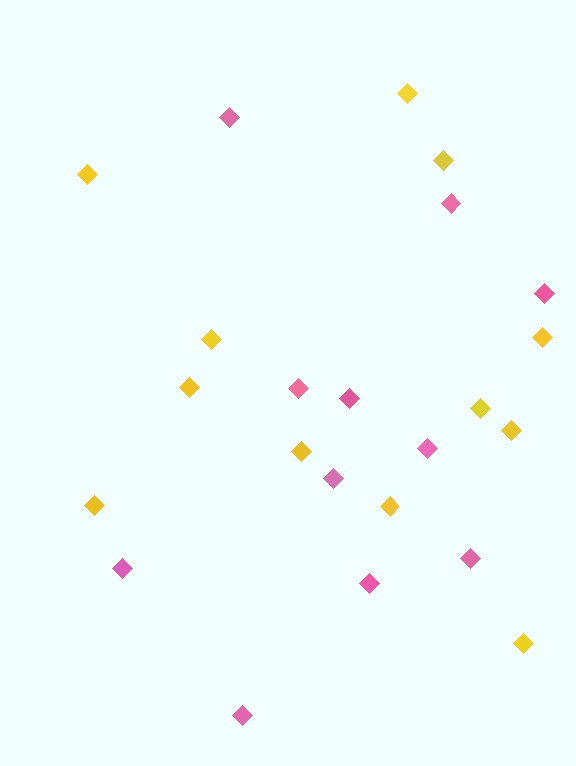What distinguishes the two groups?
There are 2 groups: one group of yellow diamonds (12) and one group of pink diamonds (11).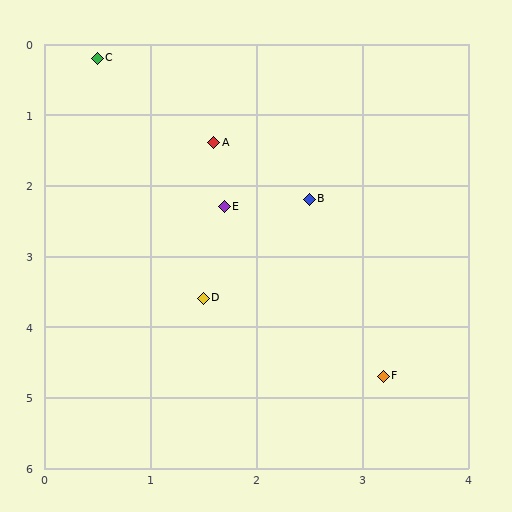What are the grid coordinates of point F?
Point F is at approximately (3.2, 4.7).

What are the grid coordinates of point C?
Point C is at approximately (0.5, 0.2).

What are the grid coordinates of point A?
Point A is at approximately (1.6, 1.4).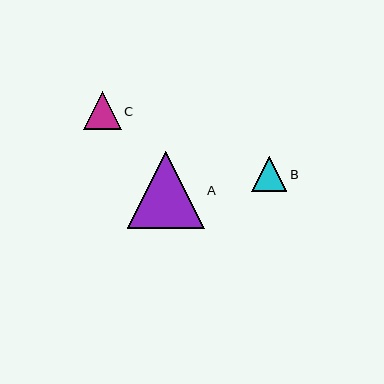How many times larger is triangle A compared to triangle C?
Triangle A is approximately 2.1 times the size of triangle C.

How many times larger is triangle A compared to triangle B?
Triangle A is approximately 2.2 times the size of triangle B.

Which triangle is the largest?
Triangle A is the largest with a size of approximately 77 pixels.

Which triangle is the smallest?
Triangle B is the smallest with a size of approximately 35 pixels.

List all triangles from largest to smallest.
From largest to smallest: A, C, B.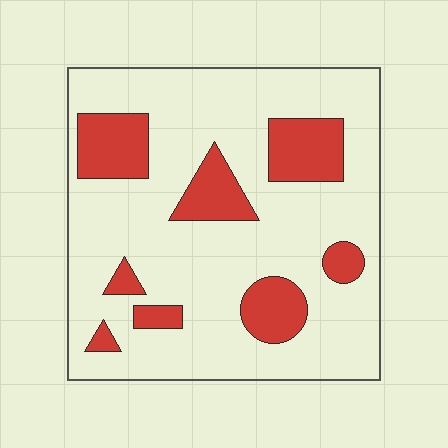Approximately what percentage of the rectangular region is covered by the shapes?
Approximately 20%.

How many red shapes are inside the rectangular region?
8.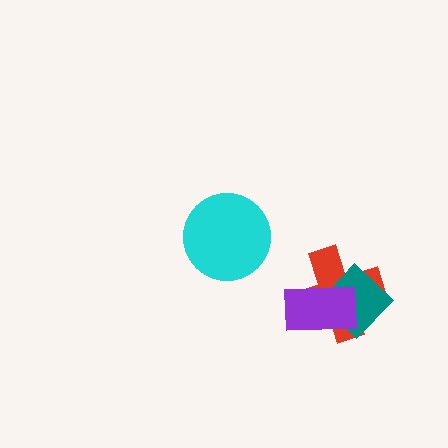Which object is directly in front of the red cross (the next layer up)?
The teal diamond is directly in front of the red cross.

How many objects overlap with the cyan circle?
0 objects overlap with the cyan circle.